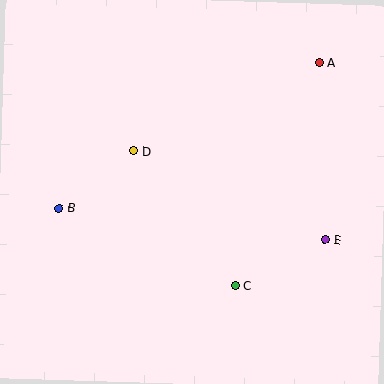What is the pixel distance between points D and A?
The distance between D and A is 205 pixels.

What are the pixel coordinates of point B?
Point B is at (59, 208).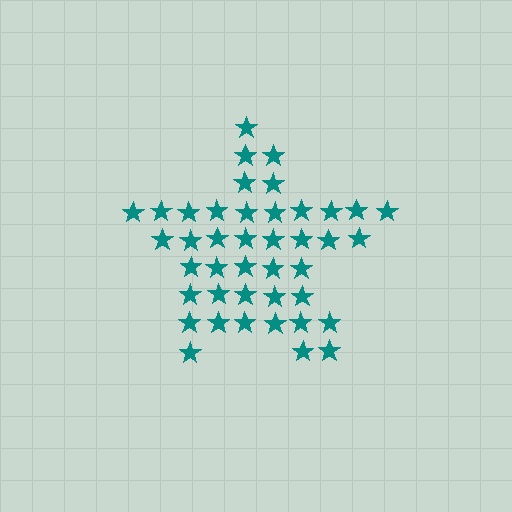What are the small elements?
The small elements are stars.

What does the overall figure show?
The overall figure shows a star.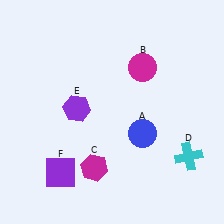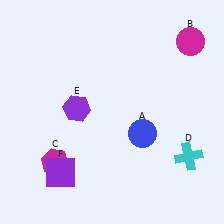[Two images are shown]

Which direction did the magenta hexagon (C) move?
The magenta hexagon (C) moved left.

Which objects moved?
The objects that moved are: the magenta circle (B), the magenta hexagon (C).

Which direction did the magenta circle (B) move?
The magenta circle (B) moved right.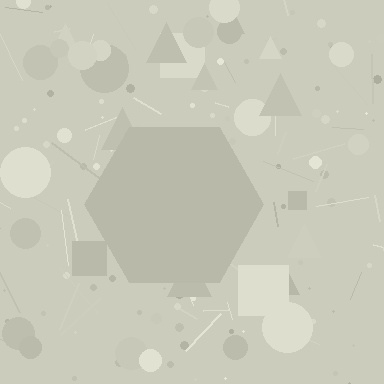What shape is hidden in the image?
A hexagon is hidden in the image.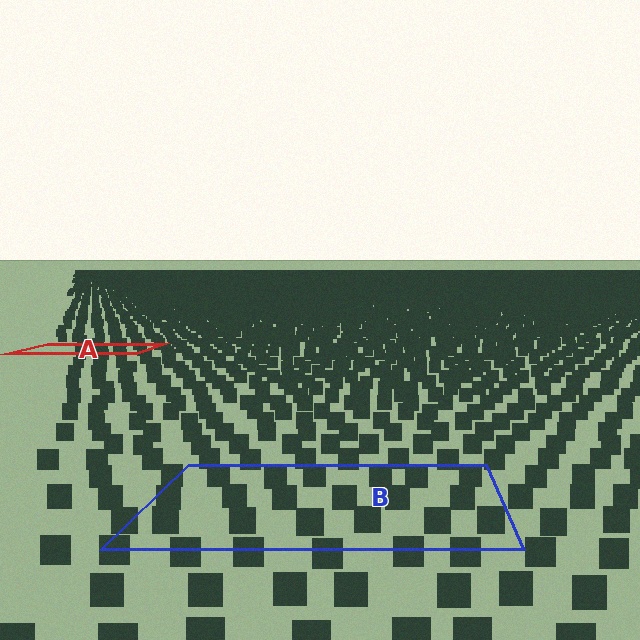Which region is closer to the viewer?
Region B is closer. The texture elements there are larger and more spread out.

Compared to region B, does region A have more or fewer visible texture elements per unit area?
Region A has more texture elements per unit area — they are packed more densely because it is farther away.